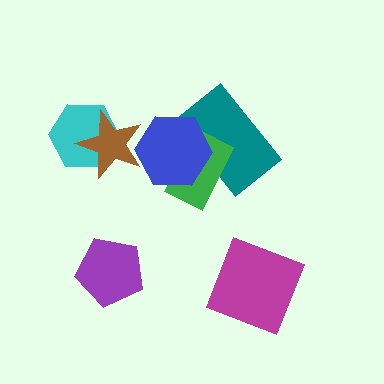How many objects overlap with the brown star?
2 objects overlap with the brown star.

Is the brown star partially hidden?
Yes, it is partially covered by another shape.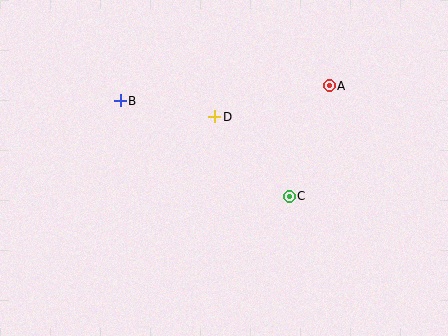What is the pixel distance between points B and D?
The distance between B and D is 96 pixels.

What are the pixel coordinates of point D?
Point D is at (215, 117).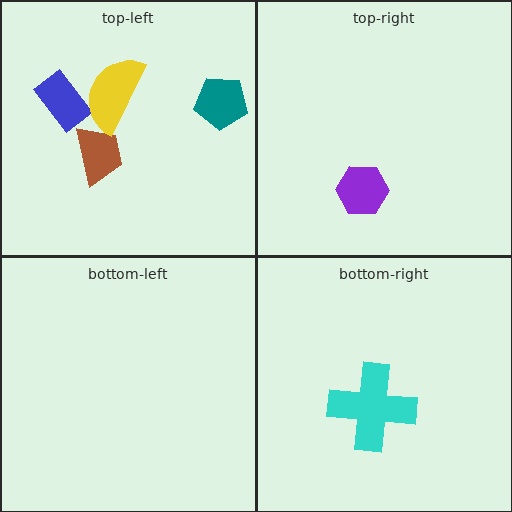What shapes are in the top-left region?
The blue rectangle, the brown trapezoid, the yellow semicircle, the teal pentagon.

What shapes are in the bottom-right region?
The cyan cross.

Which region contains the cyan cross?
The bottom-right region.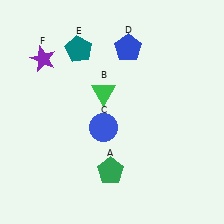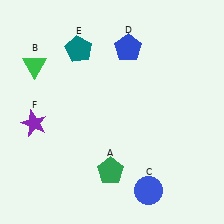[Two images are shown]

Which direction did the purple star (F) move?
The purple star (F) moved down.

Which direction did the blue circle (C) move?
The blue circle (C) moved down.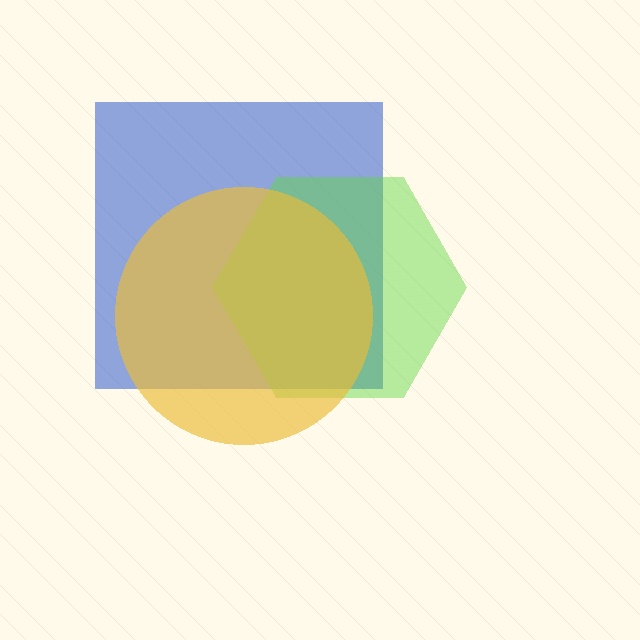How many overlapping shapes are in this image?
There are 3 overlapping shapes in the image.